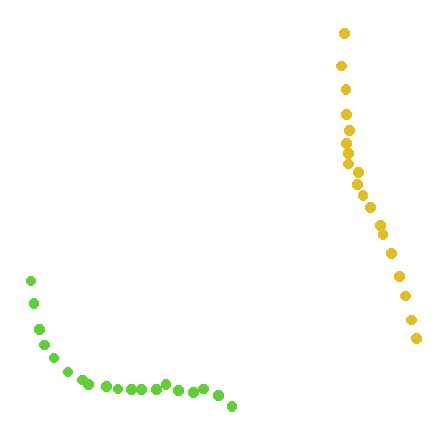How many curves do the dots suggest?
There are 2 distinct paths.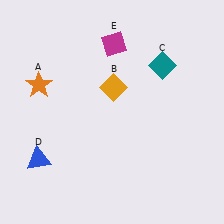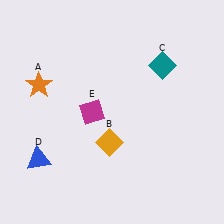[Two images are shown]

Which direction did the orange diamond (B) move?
The orange diamond (B) moved down.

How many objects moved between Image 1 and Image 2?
2 objects moved between the two images.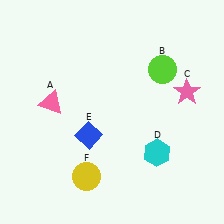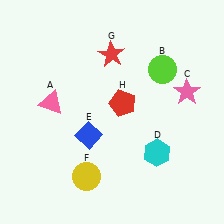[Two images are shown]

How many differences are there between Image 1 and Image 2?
There are 2 differences between the two images.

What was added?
A red star (G), a red pentagon (H) were added in Image 2.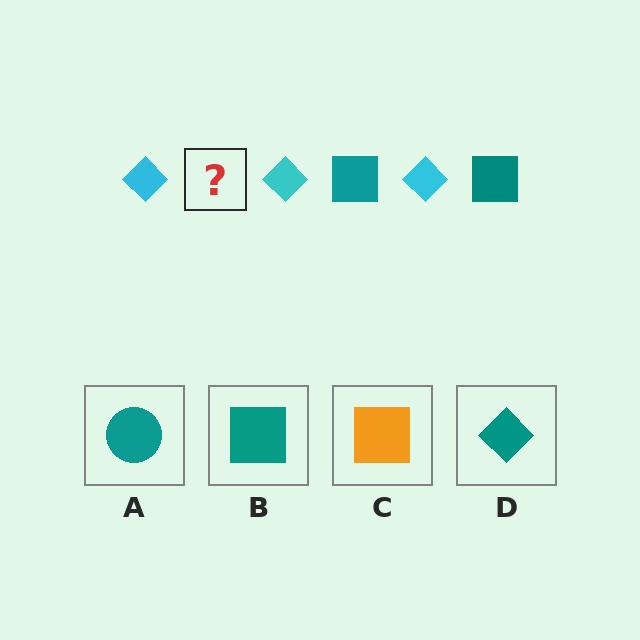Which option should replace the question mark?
Option B.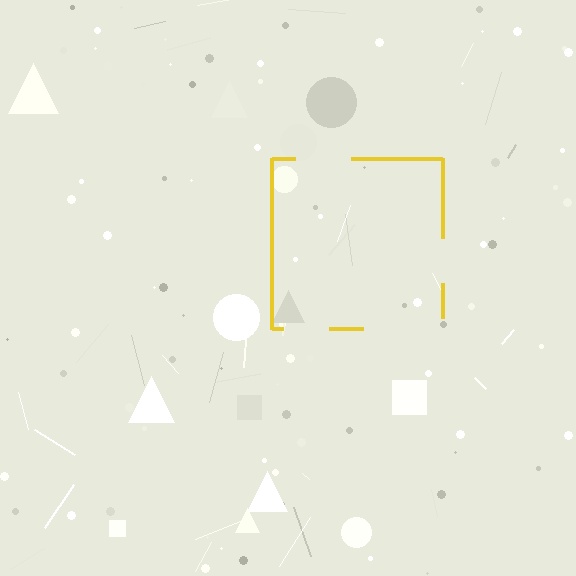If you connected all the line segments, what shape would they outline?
They would outline a square.